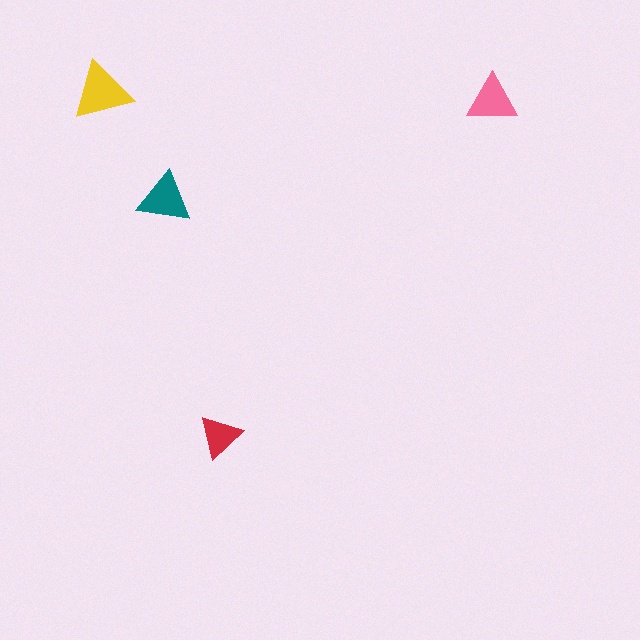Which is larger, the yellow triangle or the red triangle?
The yellow one.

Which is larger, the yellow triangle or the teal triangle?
The yellow one.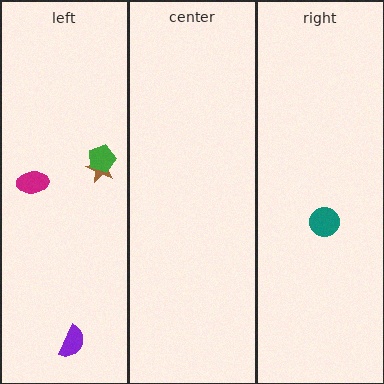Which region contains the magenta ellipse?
The left region.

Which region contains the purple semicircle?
The left region.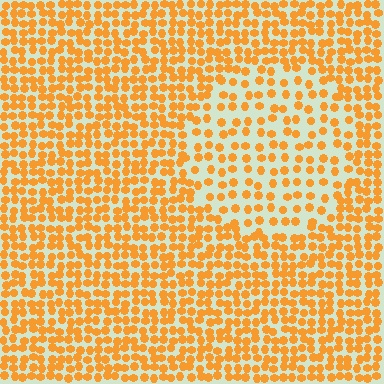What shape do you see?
I see a circle.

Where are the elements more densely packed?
The elements are more densely packed outside the circle boundary.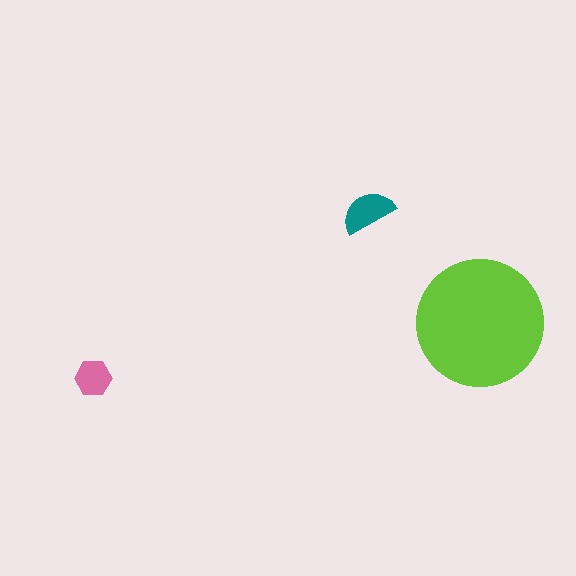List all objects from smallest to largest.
The pink hexagon, the teal semicircle, the lime circle.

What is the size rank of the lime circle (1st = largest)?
1st.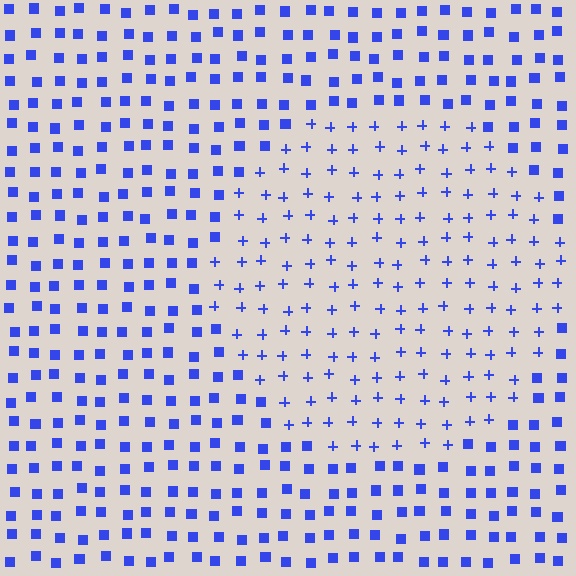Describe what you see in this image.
The image is filled with small blue elements arranged in a uniform grid. A circle-shaped region contains plus signs, while the surrounding area contains squares. The boundary is defined purely by the change in element shape.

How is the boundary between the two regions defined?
The boundary is defined by a change in element shape: plus signs inside vs. squares outside. All elements share the same color and spacing.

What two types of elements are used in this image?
The image uses plus signs inside the circle region and squares outside it.